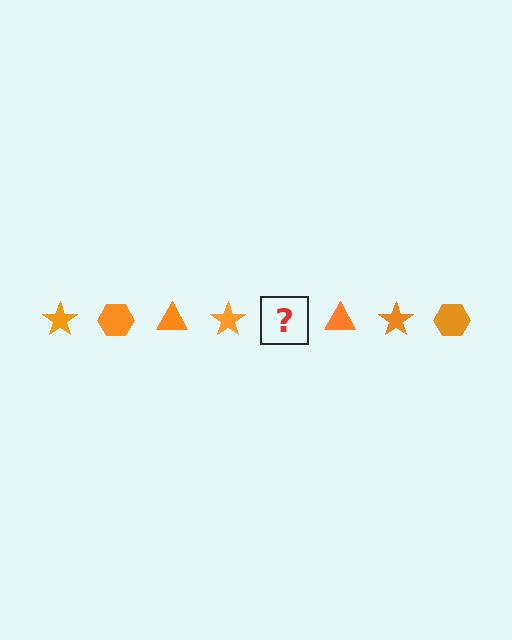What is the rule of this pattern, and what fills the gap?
The rule is that the pattern cycles through star, hexagon, triangle shapes in orange. The gap should be filled with an orange hexagon.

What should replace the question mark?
The question mark should be replaced with an orange hexagon.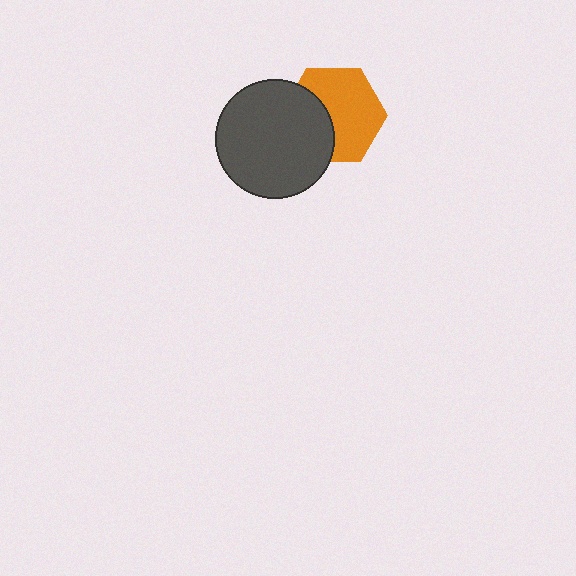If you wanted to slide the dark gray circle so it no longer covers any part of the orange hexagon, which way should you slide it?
Slide it left — that is the most direct way to separate the two shapes.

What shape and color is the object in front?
The object in front is a dark gray circle.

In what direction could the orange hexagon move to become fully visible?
The orange hexagon could move right. That would shift it out from behind the dark gray circle entirely.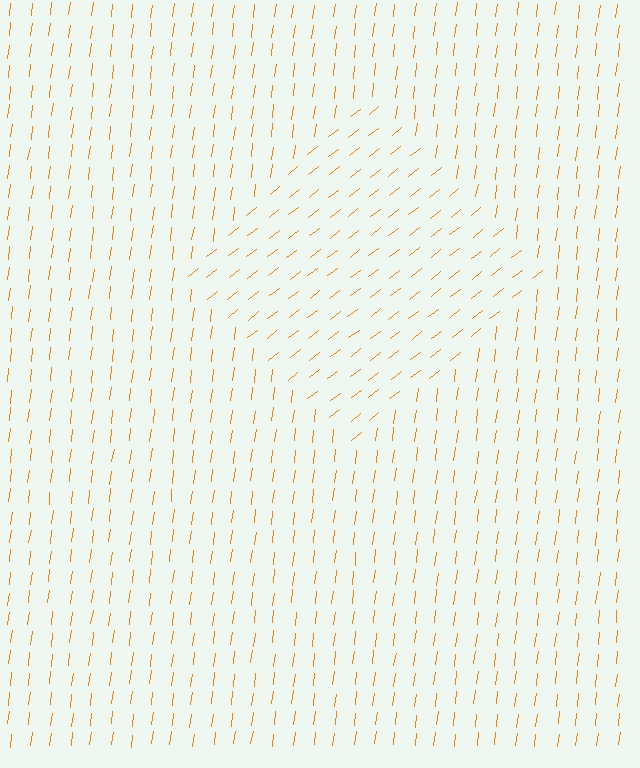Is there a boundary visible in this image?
Yes, there is a texture boundary formed by a change in line orientation.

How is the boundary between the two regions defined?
The boundary is defined purely by a change in line orientation (approximately 45 degrees difference). All lines are the same color and thickness.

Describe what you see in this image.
The image is filled with small orange line segments. A diamond region in the image has lines oriented differently from the surrounding lines, creating a visible texture boundary.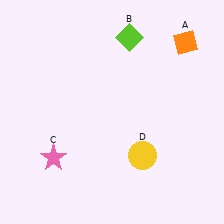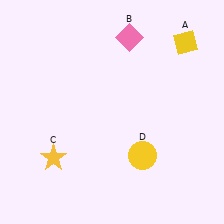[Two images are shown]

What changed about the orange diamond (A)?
In Image 1, A is orange. In Image 2, it changed to yellow.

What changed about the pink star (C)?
In Image 1, C is pink. In Image 2, it changed to yellow.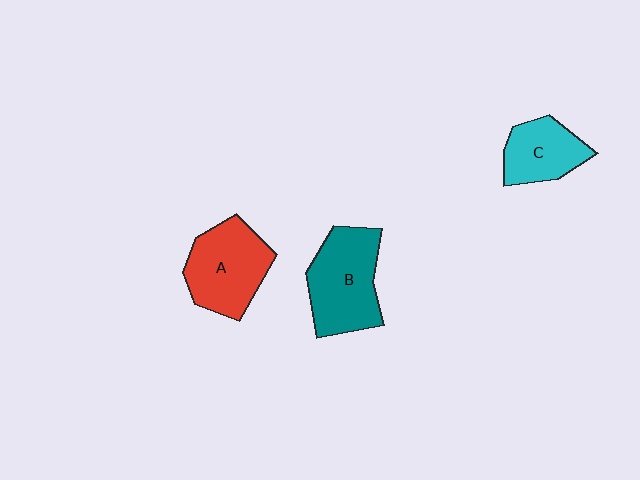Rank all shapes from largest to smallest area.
From largest to smallest: B (teal), A (red), C (cyan).